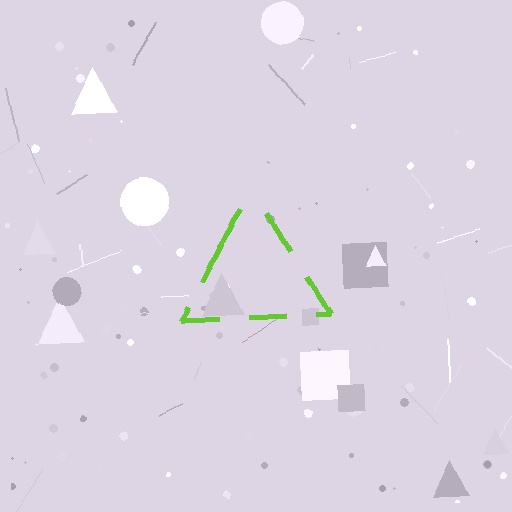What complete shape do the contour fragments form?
The contour fragments form a triangle.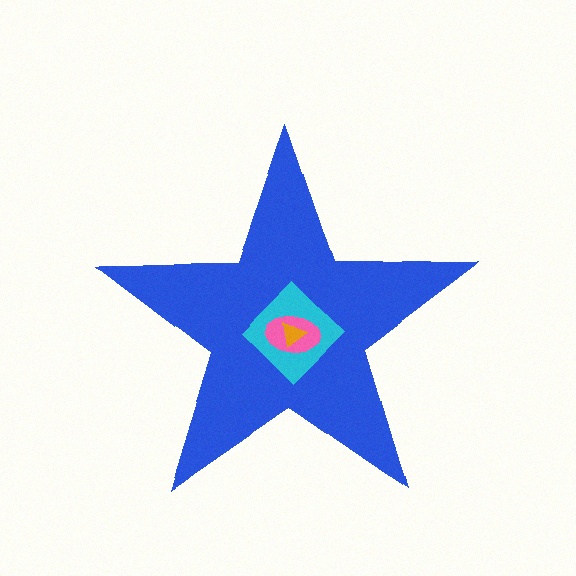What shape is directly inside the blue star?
The cyan diamond.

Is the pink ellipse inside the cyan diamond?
Yes.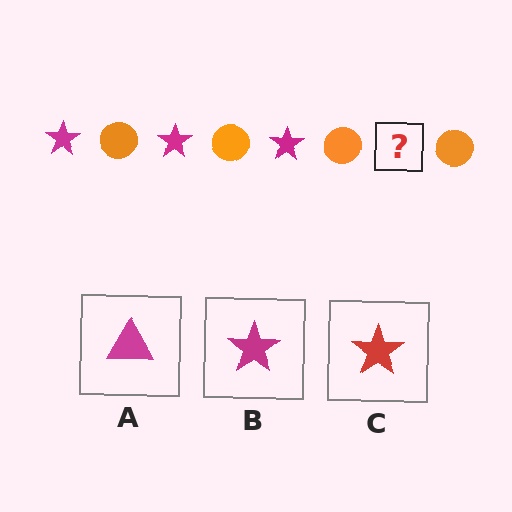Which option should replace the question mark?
Option B.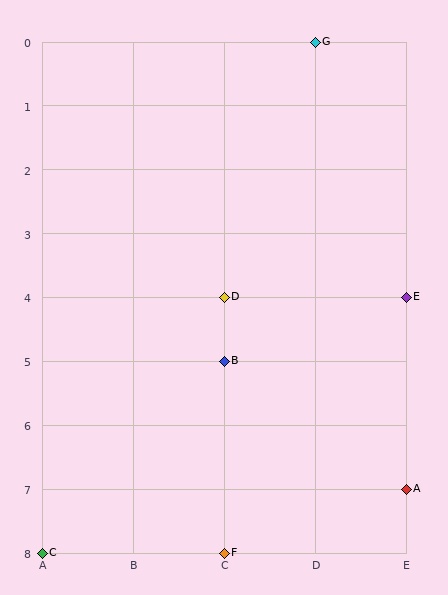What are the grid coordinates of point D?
Point D is at grid coordinates (C, 4).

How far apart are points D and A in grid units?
Points D and A are 2 columns and 3 rows apart (about 3.6 grid units diagonally).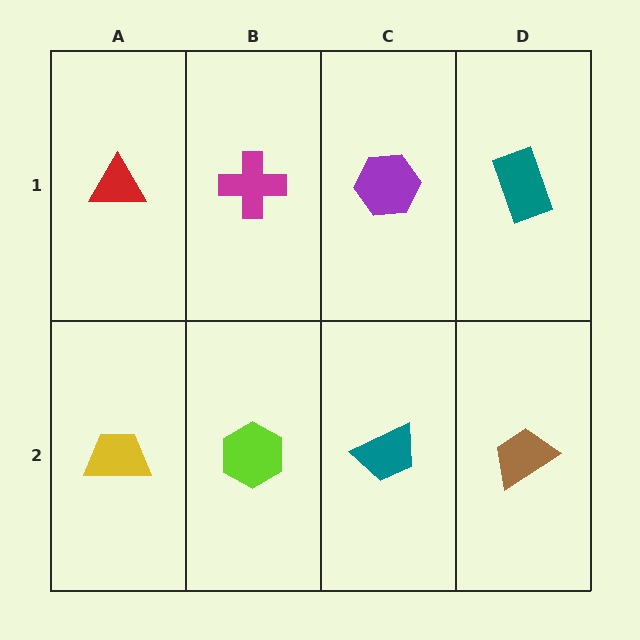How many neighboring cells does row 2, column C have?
3.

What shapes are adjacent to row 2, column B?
A magenta cross (row 1, column B), a yellow trapezoid (row 2, column A), a teal trapezoid (row 2, column C).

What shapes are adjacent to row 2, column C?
A purple hexagon (row 1, column C), a lime hexagon (row 2, column B), a brown trapezoid (row 2, column D).